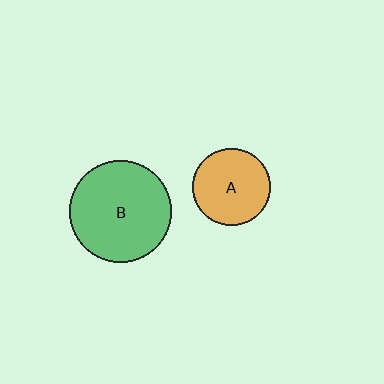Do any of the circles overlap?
No, none of the circles overlap.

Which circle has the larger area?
Circle B (green).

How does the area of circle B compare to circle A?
Approximately 1.7 times.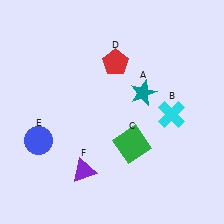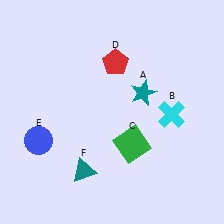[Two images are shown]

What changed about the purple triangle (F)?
In Image 1, F is purple. In Image 2, it changed to teal.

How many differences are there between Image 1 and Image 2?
There is 1 difference between the two images.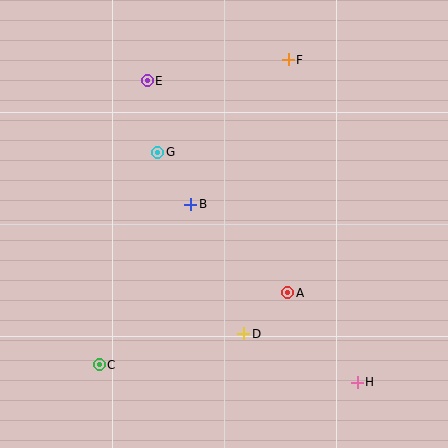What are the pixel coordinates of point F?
Point F is at (288, 60).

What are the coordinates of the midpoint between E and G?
The midpoint between E and G is at (153, 116).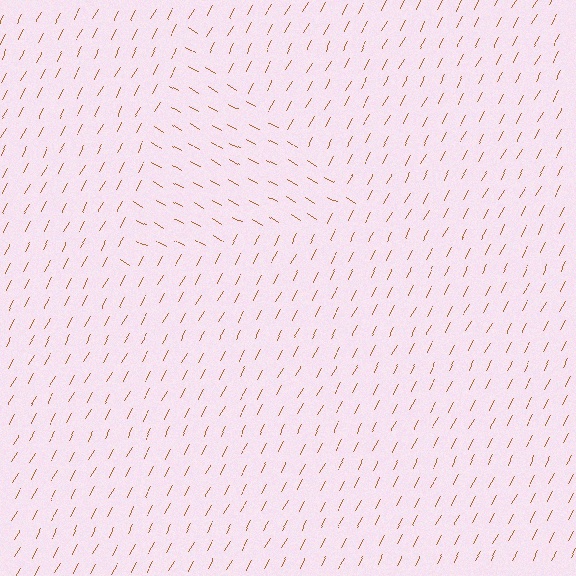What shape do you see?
I see a triangle.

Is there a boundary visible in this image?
Yes, there is a texture boundary formed by a change in line orientation.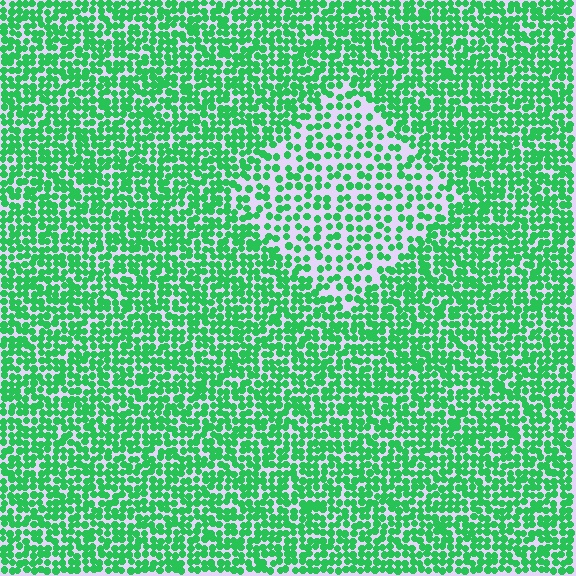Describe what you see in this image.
The image contains small green elements arranged at two different densities. A diamond-shaped region is visible where the elements are less densely packed than the surrounding area.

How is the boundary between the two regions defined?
The boundary is defined by a change in element density (approximately 1.8x ratio). All elements are the same color, size, and shape.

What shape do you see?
I see a diamond.